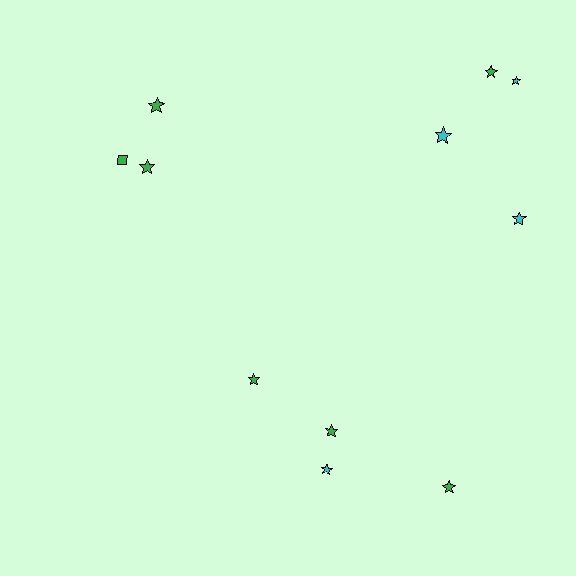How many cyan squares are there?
There are no cyan squares.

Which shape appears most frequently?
Star, with 10 objects.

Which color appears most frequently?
Green, with 7 objects.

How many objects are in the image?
There are 11 objects.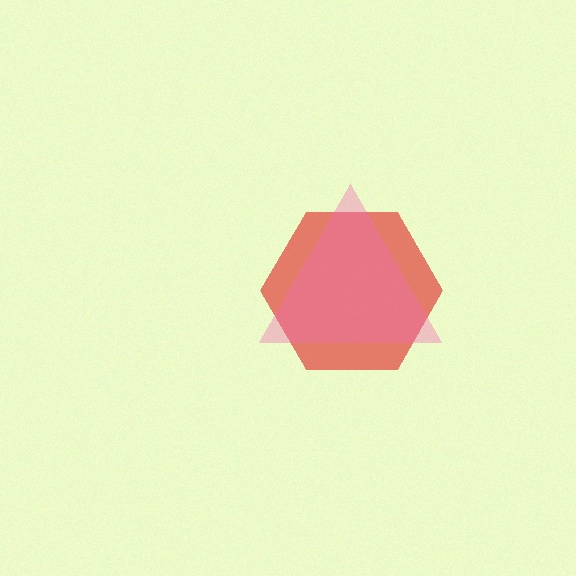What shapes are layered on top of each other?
The layered shapes are: a red hexagon, a pink triangle.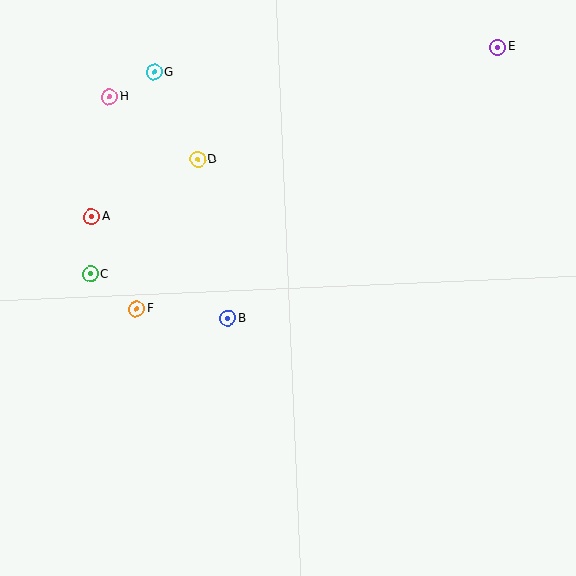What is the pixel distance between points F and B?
The distance between F and B is 92 pixels.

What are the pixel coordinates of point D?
Point D is at (197, 159).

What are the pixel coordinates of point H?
Point H is at (109, 97).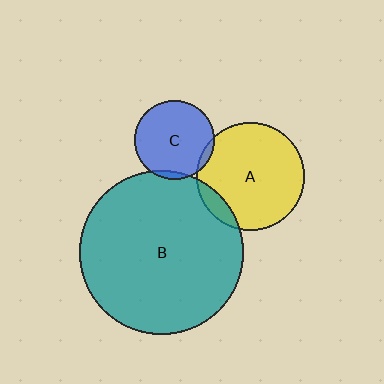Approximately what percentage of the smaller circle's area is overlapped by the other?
Approximately 5%.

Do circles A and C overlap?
Yes.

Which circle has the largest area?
Circle B (teal).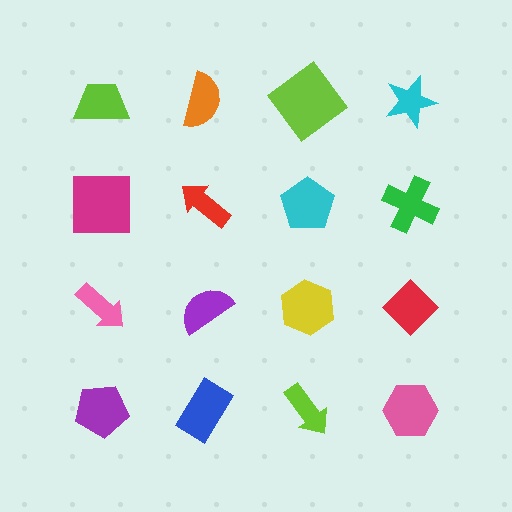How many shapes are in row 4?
4 shapes.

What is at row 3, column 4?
A red diamond.